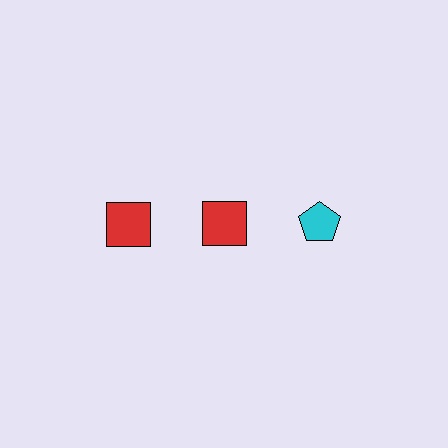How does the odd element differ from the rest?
It differs in both color (cyan instead of red) and shape (pentagon instead of square).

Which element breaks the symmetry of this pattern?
The cyan pentagon in the top row, center column breaks the symmetry. All other shapes are red squares.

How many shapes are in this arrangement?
There are 3 shapes arranged in a grid pattern.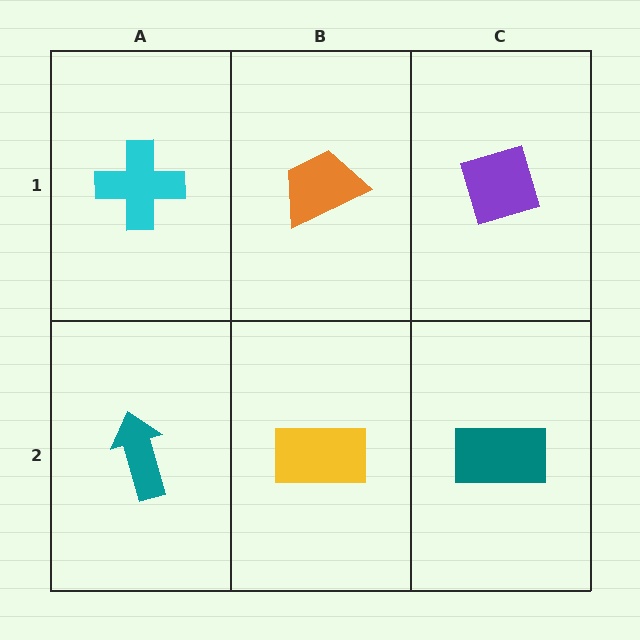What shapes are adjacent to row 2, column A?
A cyan cross (row 1, column A), a yellow rectangle (row 2, column B).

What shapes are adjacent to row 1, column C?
A teal rectangle (row 2, column C), an orange trapezoid (row 1, column B).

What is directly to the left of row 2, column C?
A yellow rectangle.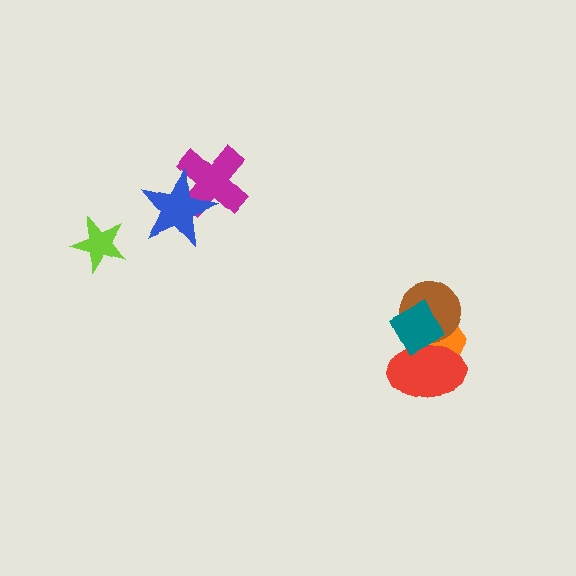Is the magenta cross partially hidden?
Yes, it is partially covered by another shape.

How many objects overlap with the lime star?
0 objects overlap with the lime star.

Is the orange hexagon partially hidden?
Yes, it is partially covered by another shape.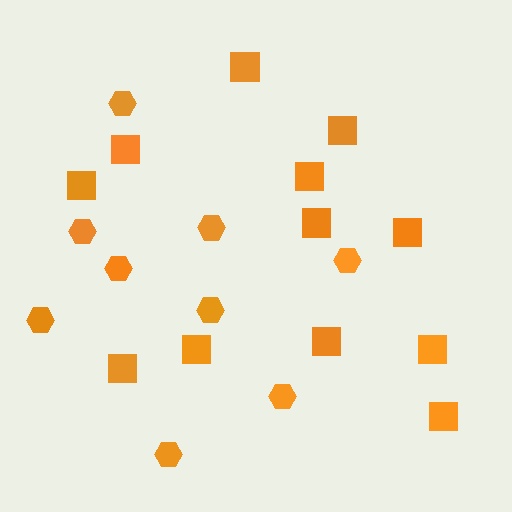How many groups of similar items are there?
There are 2 groups: one group of squares (12) and one group of hexagons (9).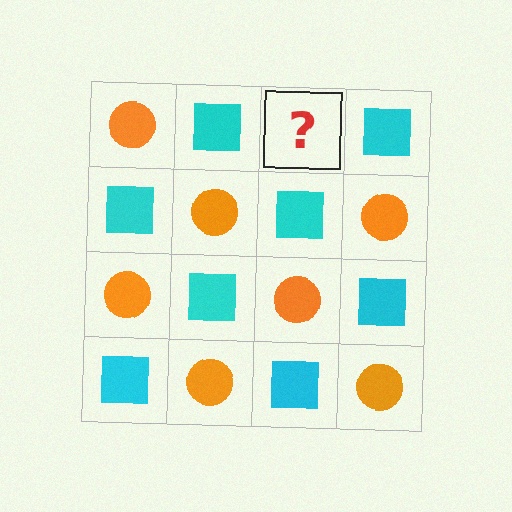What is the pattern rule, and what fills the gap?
The rule is that it alternates orange circle and cyan square in a checkerboard pattern. The gap should be filled with an orange circle.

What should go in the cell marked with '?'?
The missing cell should contain an orange circle.